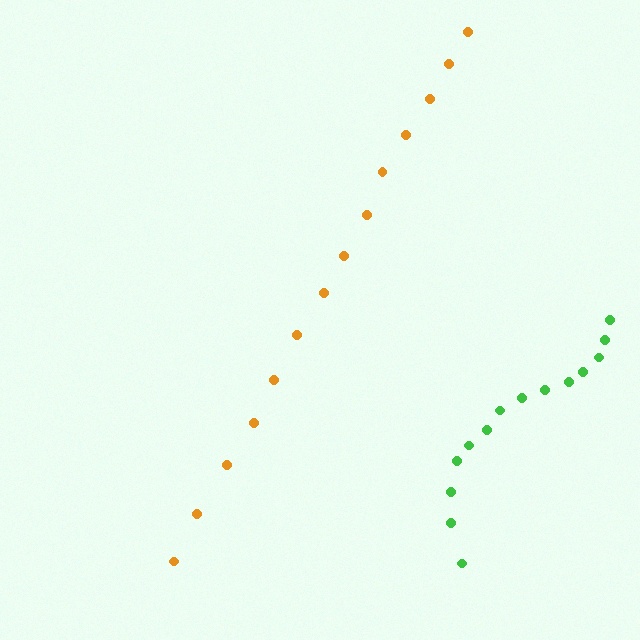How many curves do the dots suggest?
There are 2 distinct paths.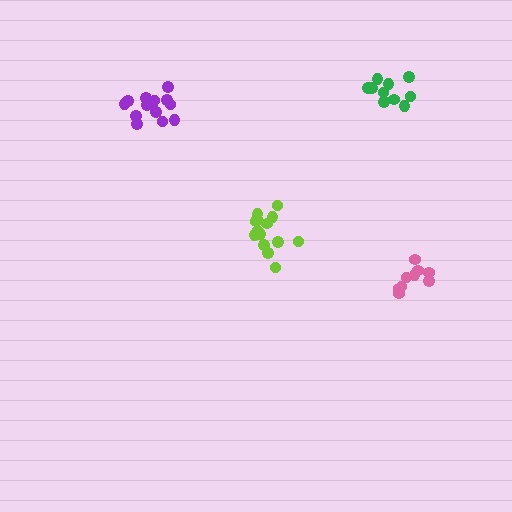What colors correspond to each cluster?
The clusters are colored: pink, green, lime, purple.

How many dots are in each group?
Group 1: 10 dots, Group 2: 10 dots, Group 3: 14 dots, Group 4: 15 dots (49 total).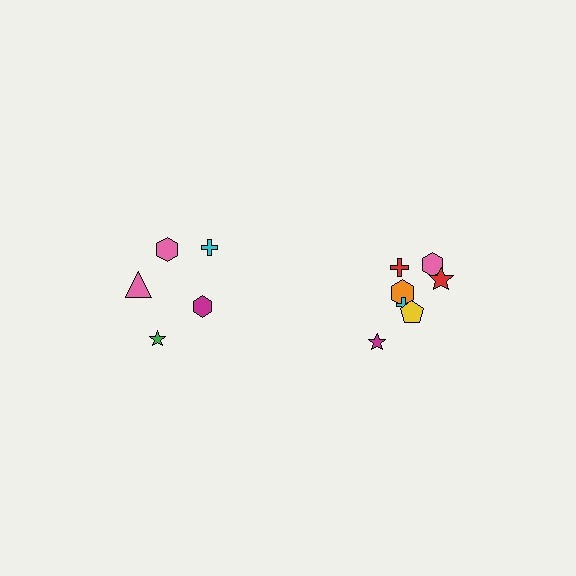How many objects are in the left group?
There are 5 objects.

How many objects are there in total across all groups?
There are 12 objects.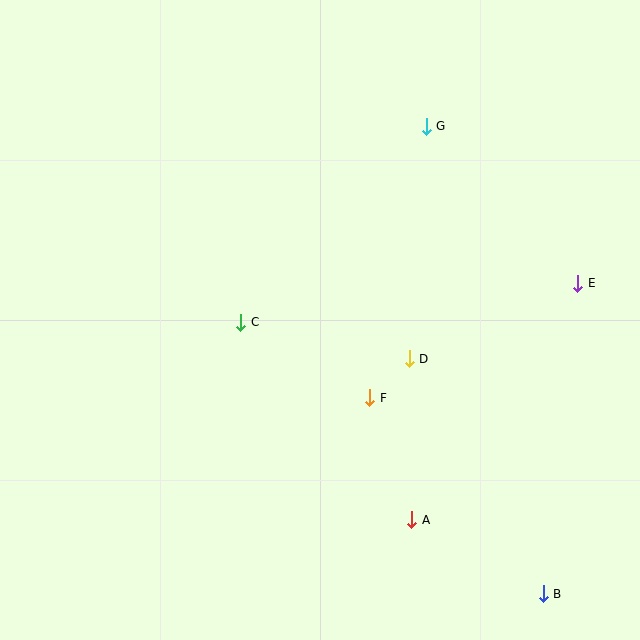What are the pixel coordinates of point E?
Point E is at (578, 283).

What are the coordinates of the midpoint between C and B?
The midpoint between C and B is at (392, 458).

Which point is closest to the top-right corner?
Point G is closest to the top-right corner.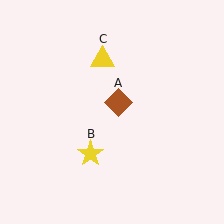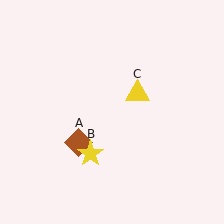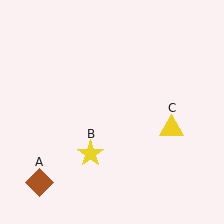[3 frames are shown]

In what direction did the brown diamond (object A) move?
The brown diamond (object A) moved down and to the left.